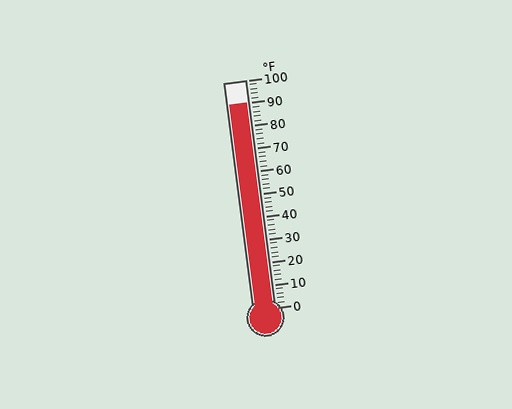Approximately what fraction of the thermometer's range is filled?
The thermometer is filled to approximately 90% of its range.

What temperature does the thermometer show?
The thermometer shows approximately 90°F.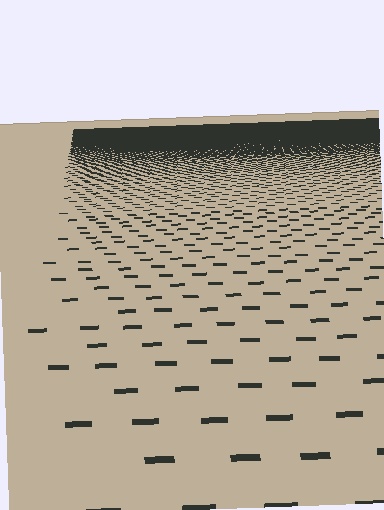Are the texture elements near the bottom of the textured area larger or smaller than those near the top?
Larger. Near the bottom, elements are closer to the viewer and appear at a bigger on-screen size.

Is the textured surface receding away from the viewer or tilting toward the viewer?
The surface is receding away from the viewer. Texture elements get smaller and denser toward the top.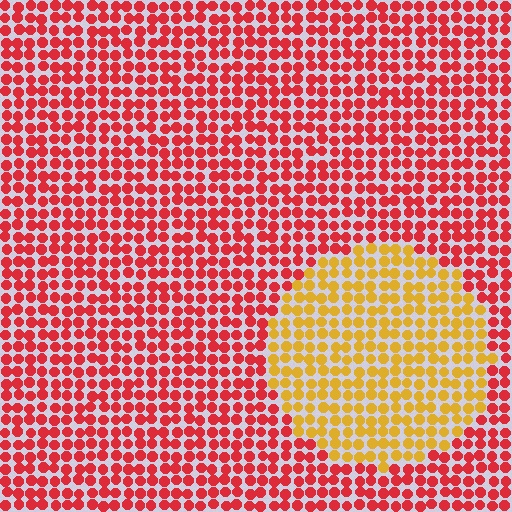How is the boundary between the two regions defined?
The boundary is defined purely by a slight shift in hue (about 48 degrees). Spacing, size, and orientation are identical on both sides.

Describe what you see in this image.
The image is filled with small red elements in a uniform arrangement. A circle-shaped region is visible where the elements are tinted to a slightly different hue, forming a subtle color boundary.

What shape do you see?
I see a circle.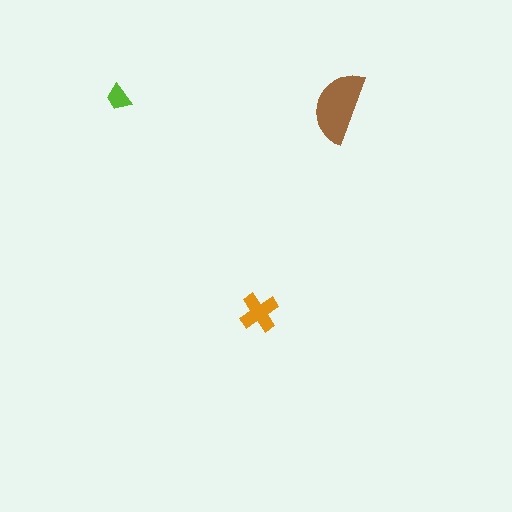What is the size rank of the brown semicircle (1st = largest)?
1st.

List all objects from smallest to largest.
The lime trapezoid, the orange cross, the brown semicircle.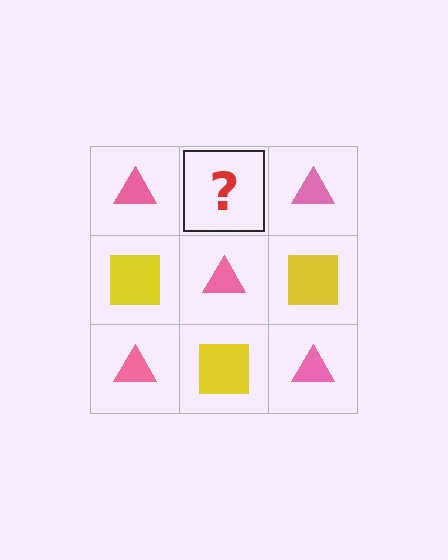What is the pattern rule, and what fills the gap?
The rule is that it alternates pink triangle and yellow square in a checkerboard pattern. The gap should be filled with a yellow square.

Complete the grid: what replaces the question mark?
The question mark should be replaced with a yellow square.